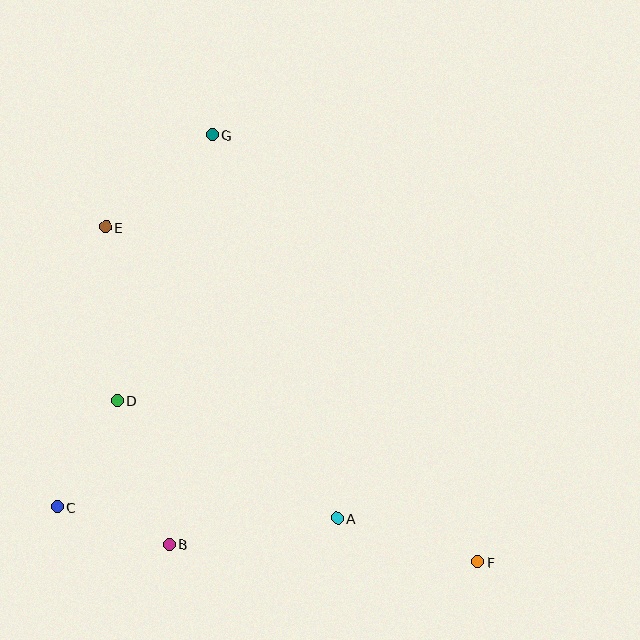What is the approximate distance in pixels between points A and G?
The distance between A and G is approximately 404 pixels.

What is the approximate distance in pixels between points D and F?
The distance between D and F is approximately 395 pixels.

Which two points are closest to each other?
Points B and C are closest to each other.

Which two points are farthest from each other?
Points F and G are farthest from each other.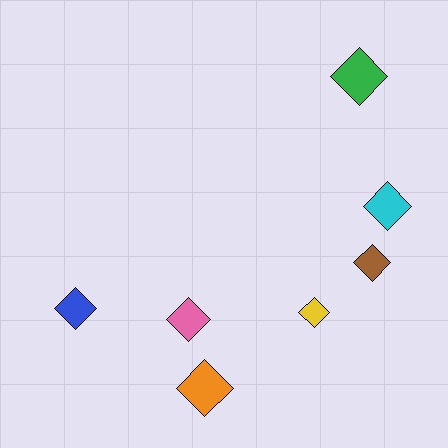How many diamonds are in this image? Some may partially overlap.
There are 7 diamonds.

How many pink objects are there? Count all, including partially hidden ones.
There is 1 pink object.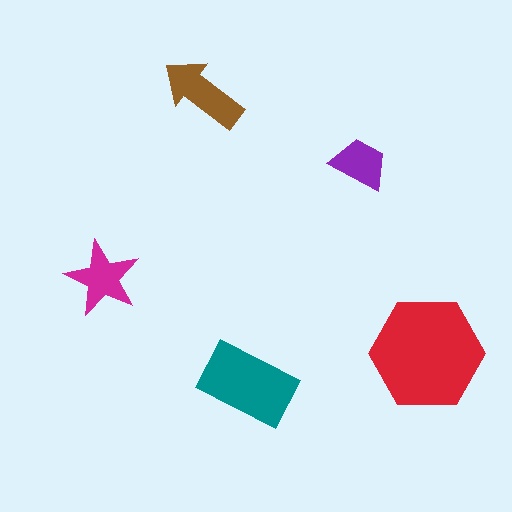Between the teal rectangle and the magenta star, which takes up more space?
The teal rectangle.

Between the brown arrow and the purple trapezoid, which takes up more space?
The brown arrow.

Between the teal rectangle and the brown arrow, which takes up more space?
The teal rectangle.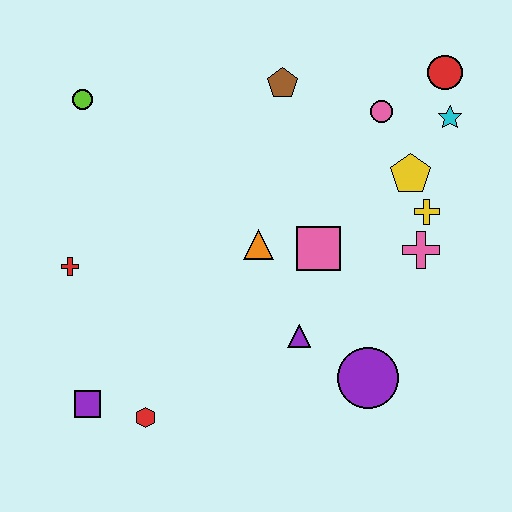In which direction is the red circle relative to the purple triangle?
The red circle is above the purple triangle.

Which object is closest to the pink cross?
The yellow cross is closest to the pink cross.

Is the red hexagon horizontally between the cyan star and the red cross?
Yes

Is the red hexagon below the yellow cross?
Yes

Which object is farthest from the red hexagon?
The red circle is farthest from the red hexagon.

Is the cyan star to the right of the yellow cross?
Yes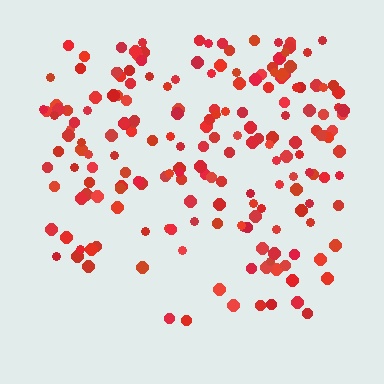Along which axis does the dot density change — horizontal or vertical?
Vertical.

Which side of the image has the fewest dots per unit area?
The bottom.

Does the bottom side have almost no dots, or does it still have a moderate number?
Still a moderate number, just noticeably fewer than the top.